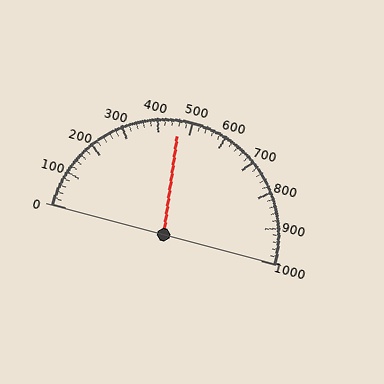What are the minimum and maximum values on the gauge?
The gauge ranges from 0 to 1000.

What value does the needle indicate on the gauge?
The needle indicates approximately 460.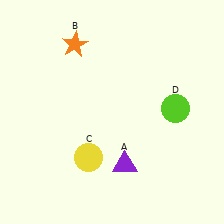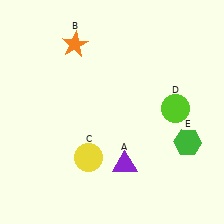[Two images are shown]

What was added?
A green hexagon (E) was added in Image 2.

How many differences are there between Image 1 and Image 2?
There is 1 difference between the two images.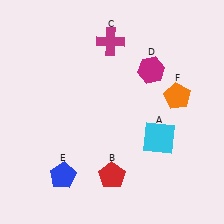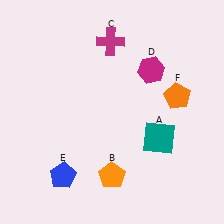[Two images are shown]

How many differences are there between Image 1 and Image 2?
There are 2 differences between the two images.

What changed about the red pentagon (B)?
In Image 1, B is red. In Image 2, it changed to orange.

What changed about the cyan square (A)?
In Image 1, A is cyan. In Image 2, it changed to teal.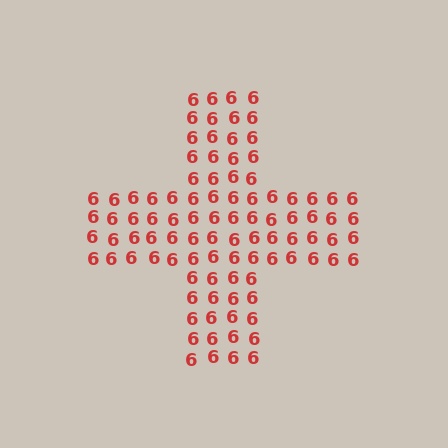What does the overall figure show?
The overall figure shows a cross.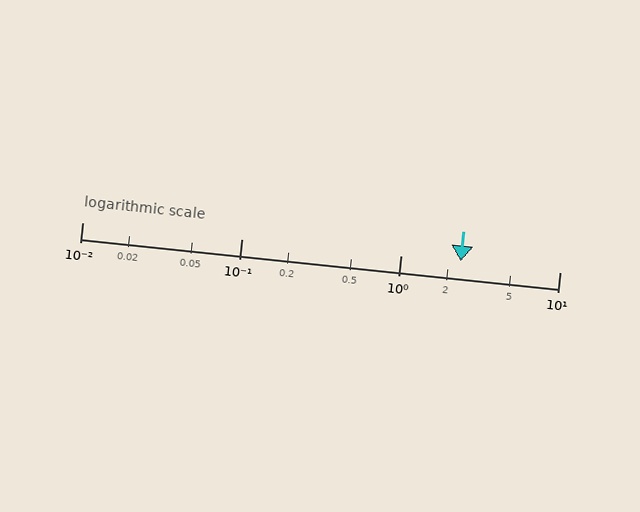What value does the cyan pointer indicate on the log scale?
The pointer indicates approximately 2.4.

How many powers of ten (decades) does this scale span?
The scale spans 3 decades, from 0.01 to 10.